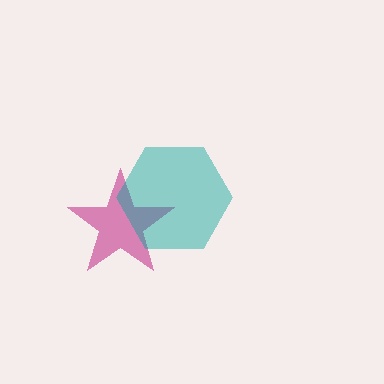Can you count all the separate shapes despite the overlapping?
Yes, there are 2 separate shapes.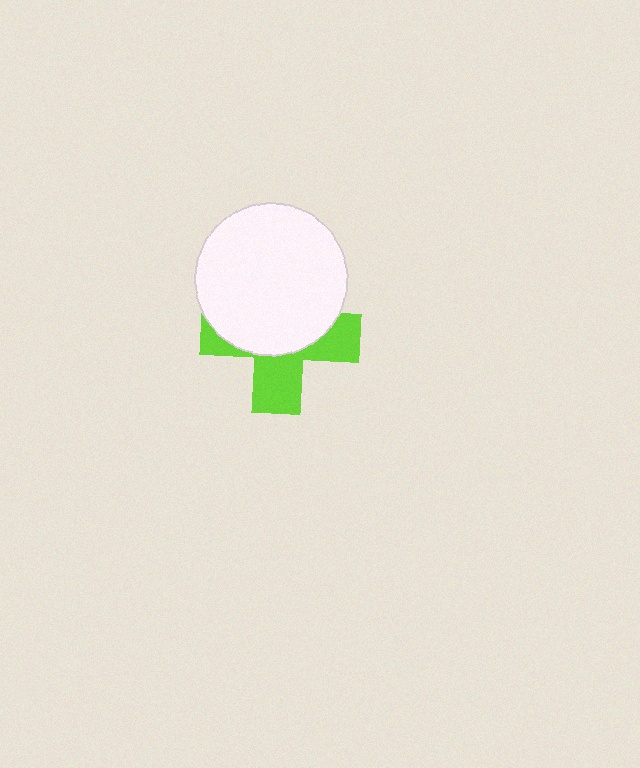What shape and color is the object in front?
The object in front is a white circle.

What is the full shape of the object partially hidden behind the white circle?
The partially hidden object is a lime cross.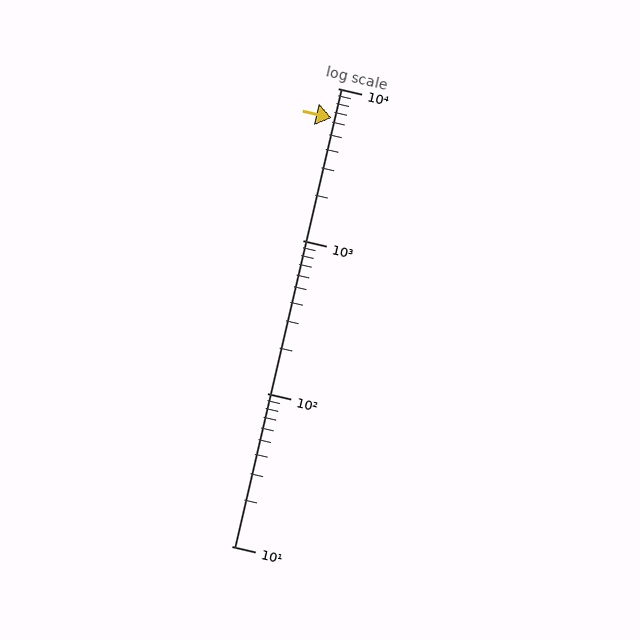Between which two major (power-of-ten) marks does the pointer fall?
The pointer is between 1000 and 10000.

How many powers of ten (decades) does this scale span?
The scale spans 3 decades, from 10 to 10000.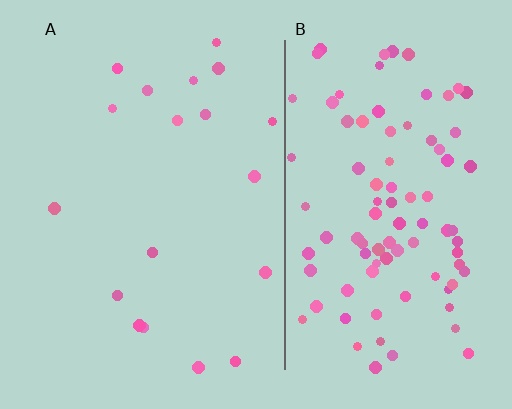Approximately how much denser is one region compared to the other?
Approximately 5.2× — region B over region A.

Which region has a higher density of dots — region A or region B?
B (the right).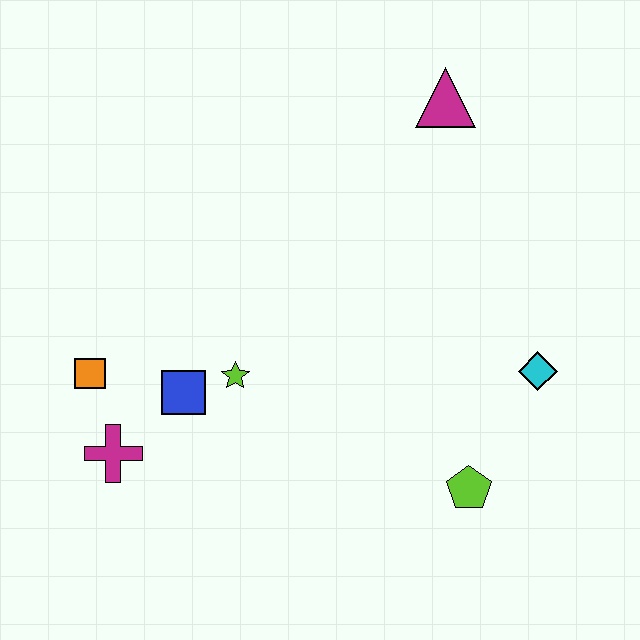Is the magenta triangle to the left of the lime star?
No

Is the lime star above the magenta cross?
Yes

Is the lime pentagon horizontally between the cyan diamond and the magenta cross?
Yes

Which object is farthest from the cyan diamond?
The orange square is farthest from the cyan diamond.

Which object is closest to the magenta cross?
The orange square is closest to the magenta cross.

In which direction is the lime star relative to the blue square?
The lime star is to the right of the blue square.